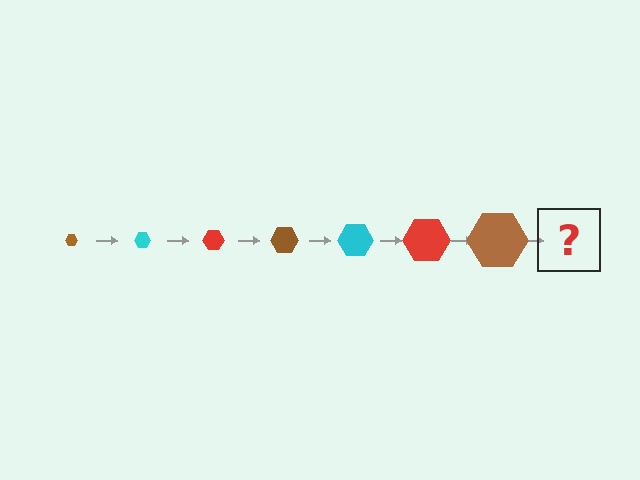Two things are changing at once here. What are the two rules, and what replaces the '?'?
The two rules are that the hexagon grows larger each step and the color cycles through brown, cyan, and red. The '?' should be a cyan hexagon, larger than the previous one.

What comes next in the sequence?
The next element should be a cyan hexagon, larger than the previous one.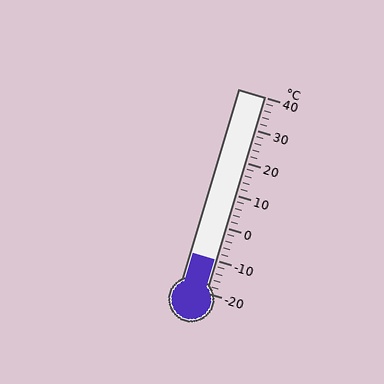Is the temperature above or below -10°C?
The temperature is at -10°C.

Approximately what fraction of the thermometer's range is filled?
The thermometer is filled to approximately 15% of its range.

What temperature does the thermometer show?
The thermometer shows approximately -10°C.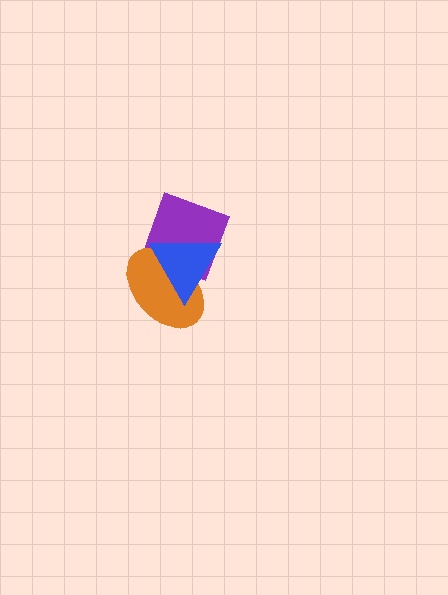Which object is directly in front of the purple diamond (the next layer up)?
The orange ellipse is directly in front of the purple diamond.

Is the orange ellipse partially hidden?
Yes, it is partially covered by another shape.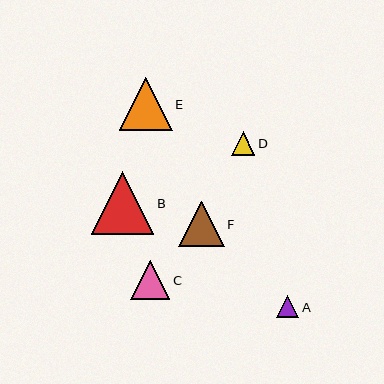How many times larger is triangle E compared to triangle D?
Triangle E is approximately 2.3 times the size of triangle D.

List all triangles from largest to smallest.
From largest to smallest: B, E, F, C, D, A.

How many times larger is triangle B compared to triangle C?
Triangle B is approximately 1.6 times the size of triangle C.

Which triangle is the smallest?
Triangle A is the smallest with a size of approximately 22 pixels.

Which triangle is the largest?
Triangle B is the largest with a size of approximately 62 pixels.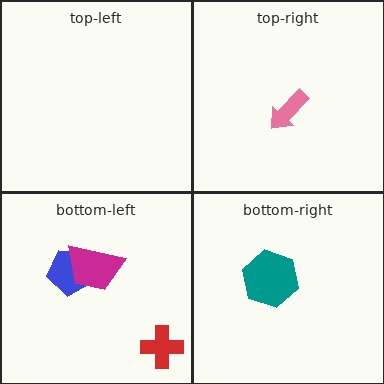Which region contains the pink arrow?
The top-right region.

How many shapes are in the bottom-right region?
1.